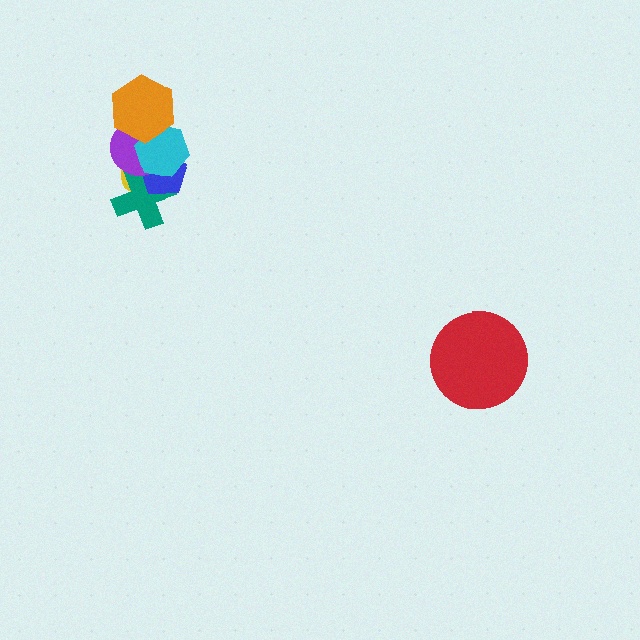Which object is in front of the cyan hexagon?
The orange hexagon is in front of the cyan hexagon.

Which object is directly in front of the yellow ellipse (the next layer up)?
The teal cross is directly in front of the yellow ellipse.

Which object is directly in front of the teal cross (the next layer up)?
The blue pentagon is directly in front of the teal cross.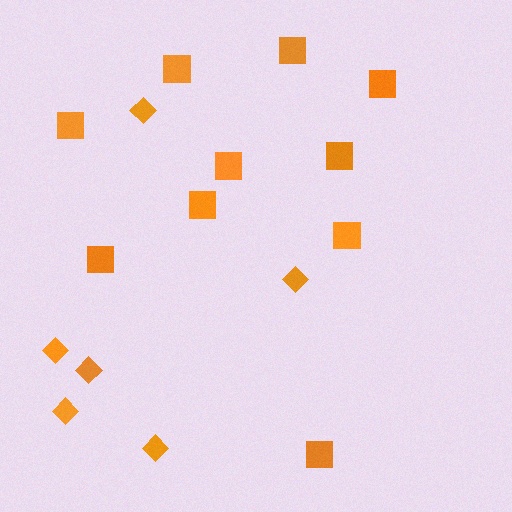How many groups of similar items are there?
There are 2 groups: one group of squares (10) and one group of diamonds (6).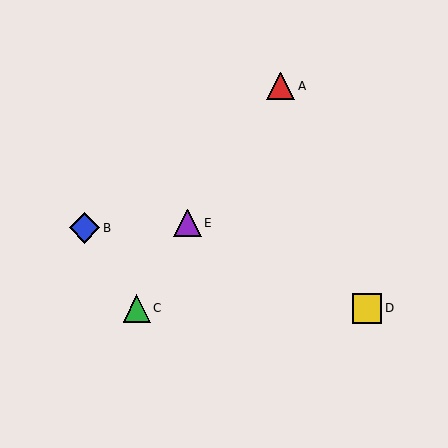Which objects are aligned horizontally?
Objects C, D are aligned horizontally.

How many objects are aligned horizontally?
2 objects (C, D) are aligned horizontally.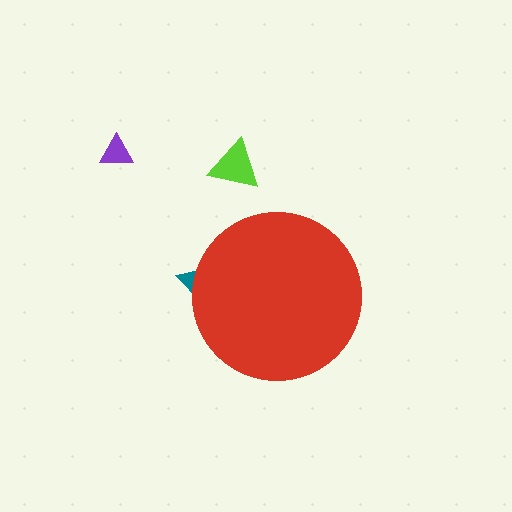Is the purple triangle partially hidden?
No, the purple triangle is fully visible.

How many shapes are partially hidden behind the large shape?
1 shape is partially hidden.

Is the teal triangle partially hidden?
Yes, the teal triangle is partially hidden behind the red circle.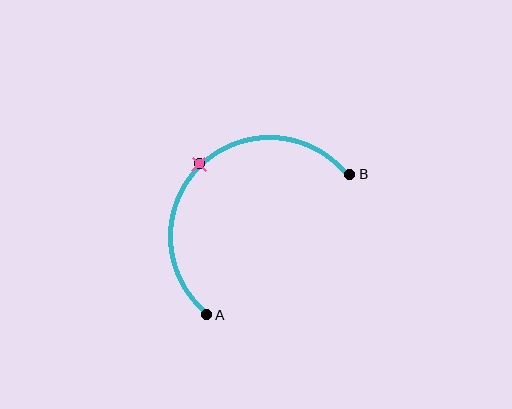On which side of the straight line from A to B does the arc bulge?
The arc bulges above and to the left of the straight line connecting A and B.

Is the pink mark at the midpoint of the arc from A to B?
Yes. The pink mark lies on the arc at equal arc-length from both A and B — it is the arc midpoint.